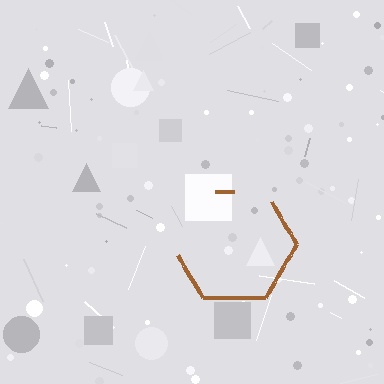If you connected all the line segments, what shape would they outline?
They would outline a hexagon.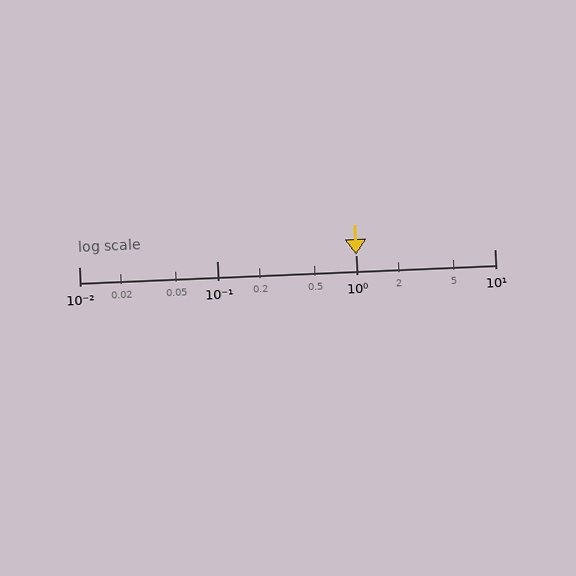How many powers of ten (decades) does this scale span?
The scale spans 3 decades, from 0.01 to 10.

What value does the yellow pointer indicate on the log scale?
The pointer indicates approximately 1.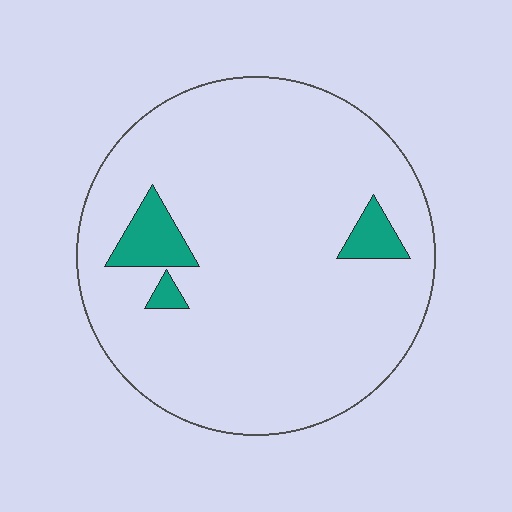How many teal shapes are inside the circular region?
3.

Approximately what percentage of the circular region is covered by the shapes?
Approximately 5%.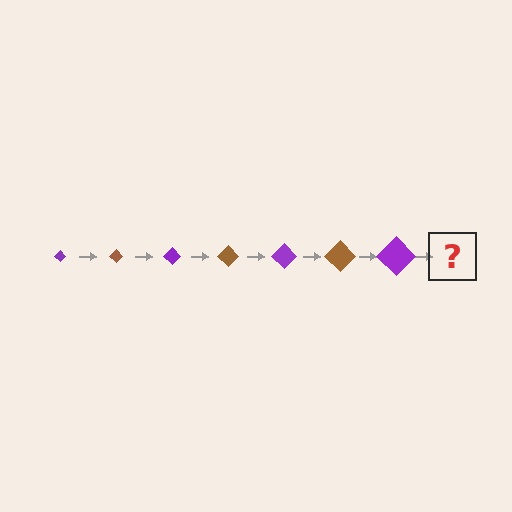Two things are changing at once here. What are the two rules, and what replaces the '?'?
The two rules are that the diamond grows larger each step and the color cycles through purple and brown. The '?' should be a brown diamond, larger than the previous one.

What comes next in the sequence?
The next element should be a brown diamond, larger than the previous one.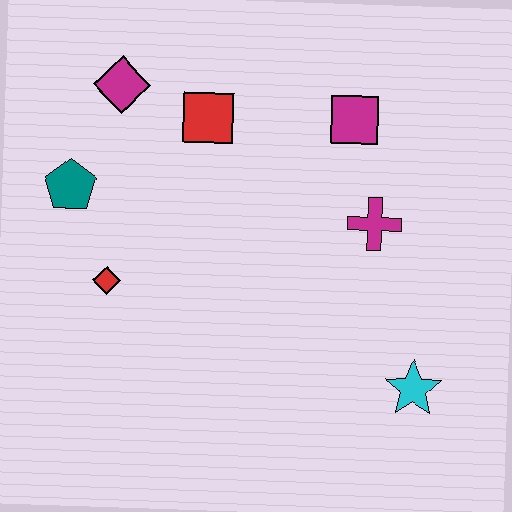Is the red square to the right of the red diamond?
Yes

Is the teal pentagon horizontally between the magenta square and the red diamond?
No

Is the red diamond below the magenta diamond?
Yes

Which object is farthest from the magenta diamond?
The cyan star is farthest from the magenta diamond.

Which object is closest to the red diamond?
The teal pentagon is closest to the red diamond.